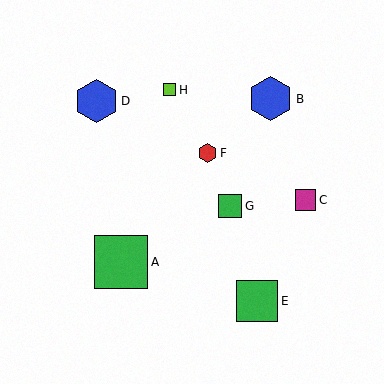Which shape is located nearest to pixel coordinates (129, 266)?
The green square (labeled A) at (121, 262) is nearest to that location.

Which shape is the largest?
The green square (labeled A) is the largest.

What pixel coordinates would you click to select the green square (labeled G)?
Click at (230, 206) to select the green square G.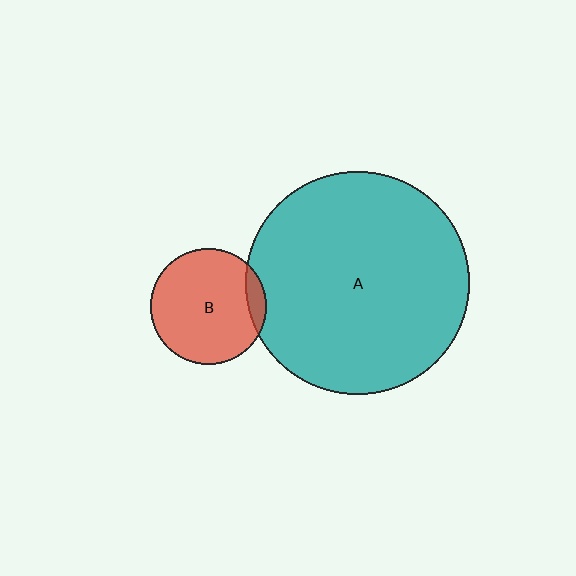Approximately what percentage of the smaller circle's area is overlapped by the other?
Approximately 10%.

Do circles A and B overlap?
Yes.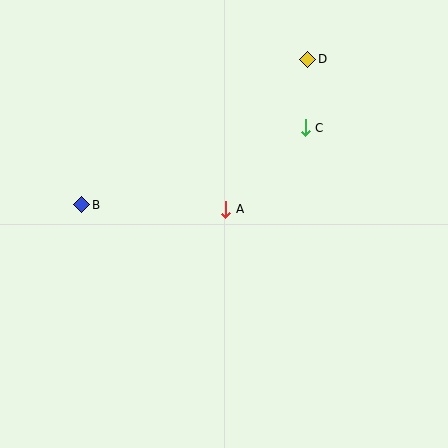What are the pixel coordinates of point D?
Point D is at (308, 59).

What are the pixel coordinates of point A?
Point A is at (226, 209).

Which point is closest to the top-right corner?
Point D is closest to the top-right corner.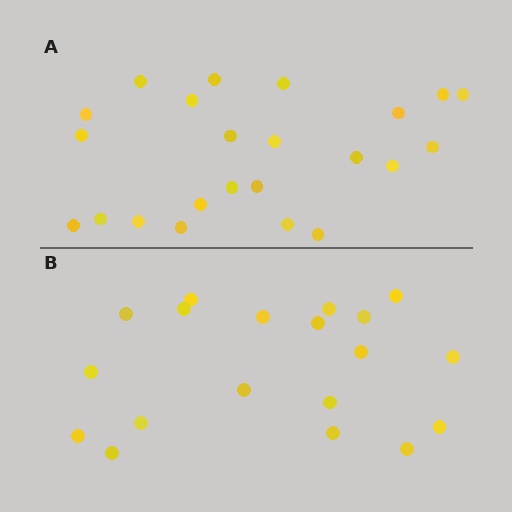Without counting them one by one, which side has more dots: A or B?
Region A (the top region) has more dots.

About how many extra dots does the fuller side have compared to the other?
Region A has about 4 more dots than region B.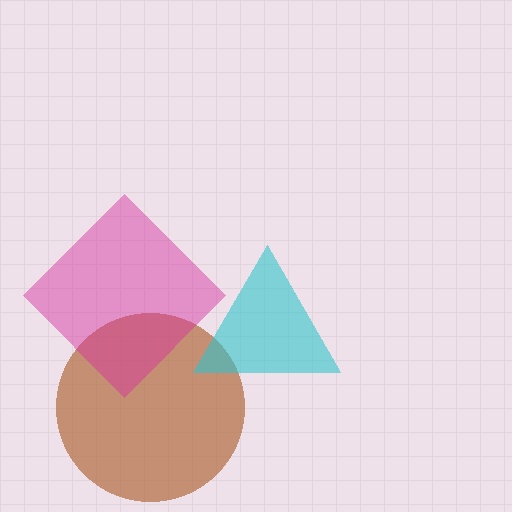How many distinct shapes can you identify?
There are 3 distinct shapes: a brown circle, a cyan triangle, a magenta diamond.